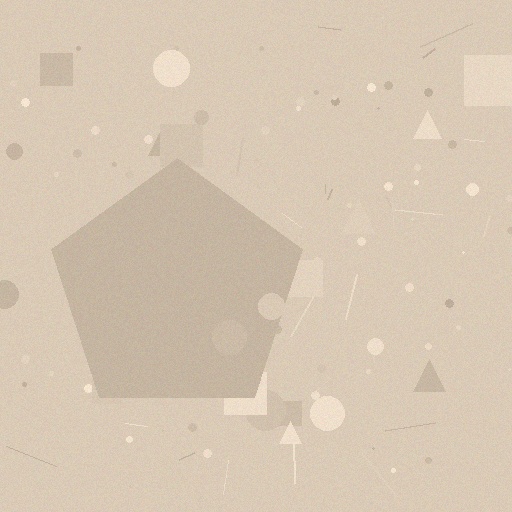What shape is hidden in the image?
A pentagon is hidden in the image.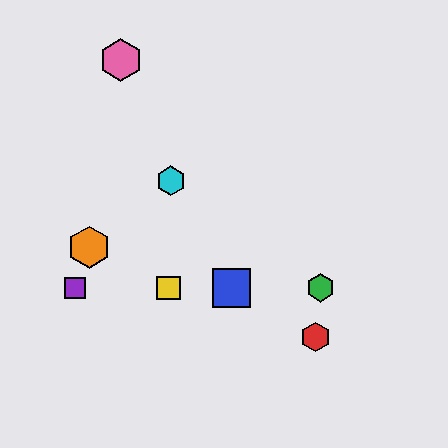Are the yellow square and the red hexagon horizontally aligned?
No, the yellow square is at y≈288 and the red hexagon is at y≈337.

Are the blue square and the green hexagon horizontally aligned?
Yes, both are at y≈288.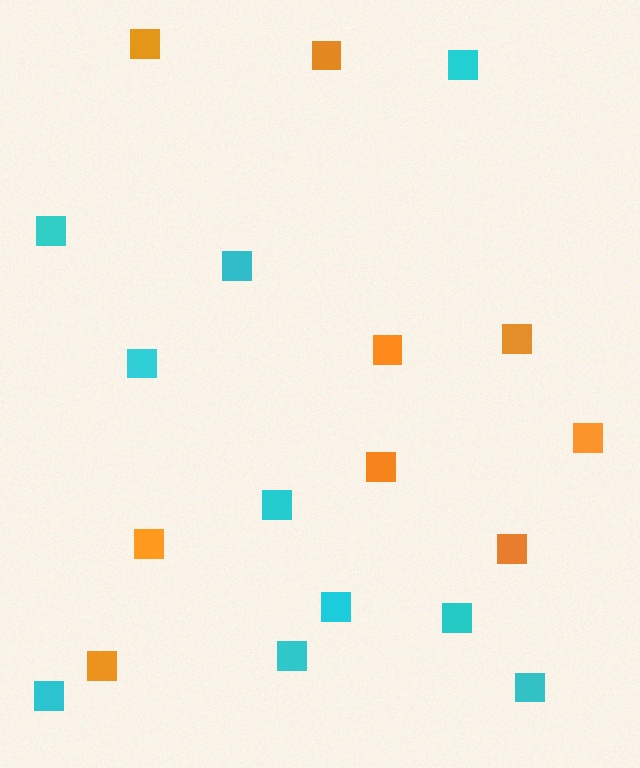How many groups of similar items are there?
There are 2 groups: one group of orange squares (9) and one group of cyan squares (10).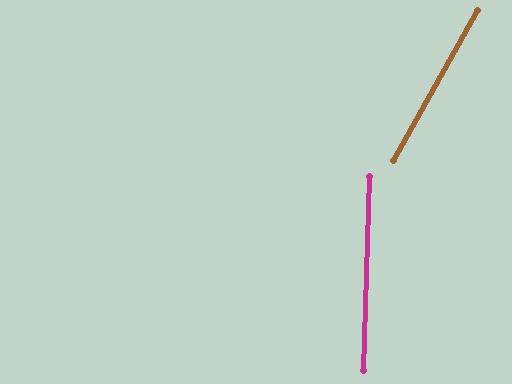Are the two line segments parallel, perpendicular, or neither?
Neither parallel nor perpendicular — they differ by about 27°.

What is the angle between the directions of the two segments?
Approximately 27 degrees.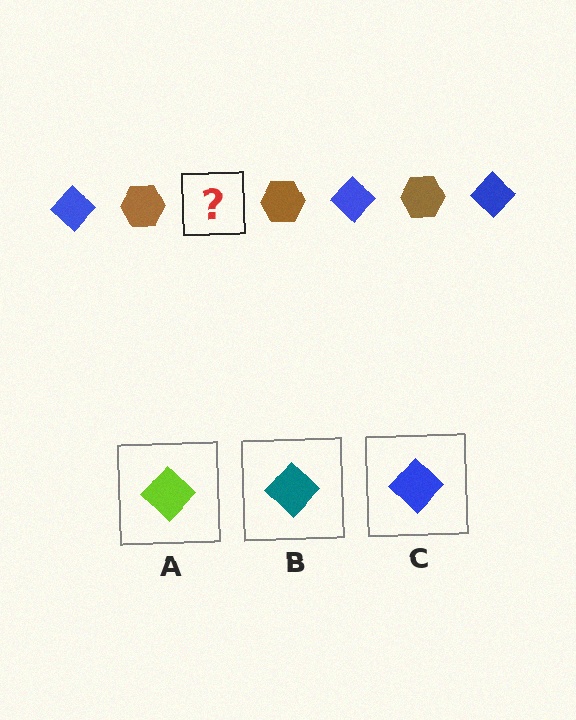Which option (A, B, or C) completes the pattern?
C.